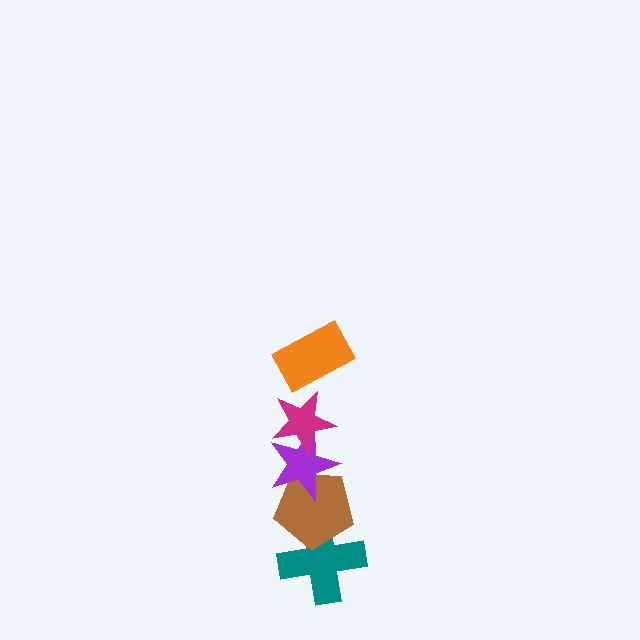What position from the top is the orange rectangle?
The orange rectangle is 1st from the top.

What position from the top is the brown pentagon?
The brown pentagon is 4th from the top.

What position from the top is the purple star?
The purple star is 3rd from the top.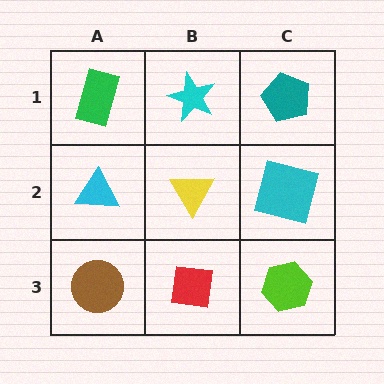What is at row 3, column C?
A lime hexagon.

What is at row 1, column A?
A green rectangle.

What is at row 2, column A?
A cyan triangle.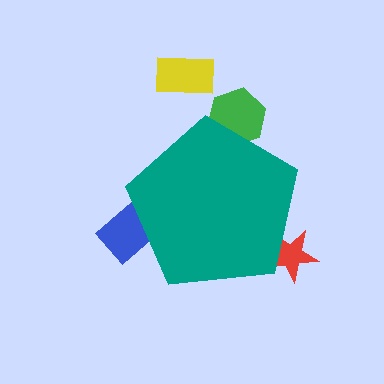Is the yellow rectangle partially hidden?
No, the yellow rectangle is fully visible.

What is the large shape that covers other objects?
A teal pentagon.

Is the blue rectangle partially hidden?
Yes, the blue rectangle is partially hidden behind the teal pentagon.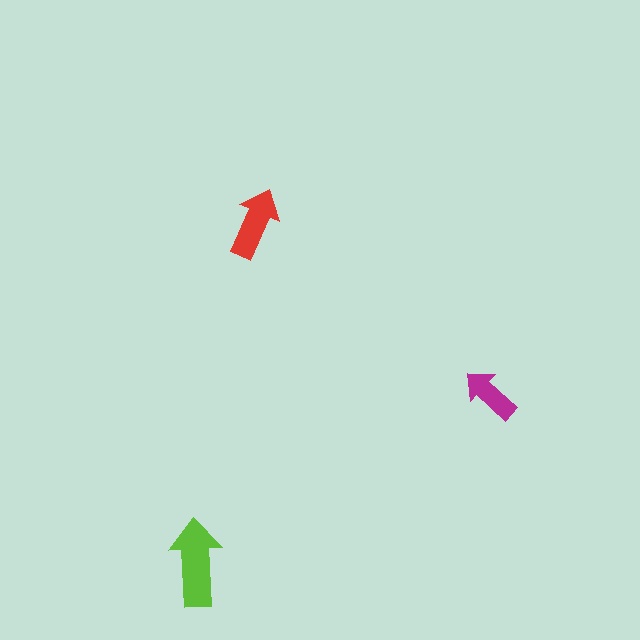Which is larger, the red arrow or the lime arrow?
The lime one.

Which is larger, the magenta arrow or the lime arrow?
The lime one.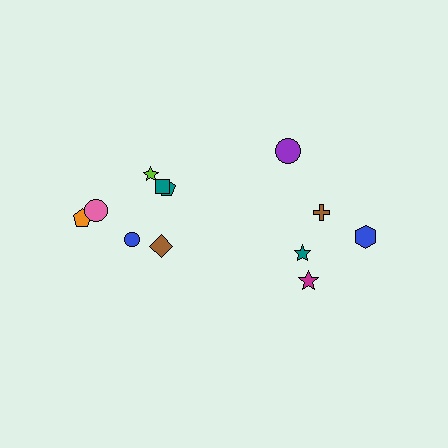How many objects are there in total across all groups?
There are 12 objects.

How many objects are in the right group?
There are 5 objects.